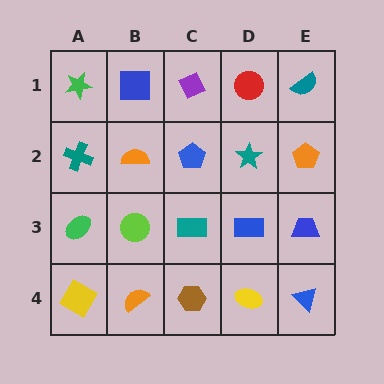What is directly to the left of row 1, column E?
A red circle.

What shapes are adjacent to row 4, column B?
A lime circle (row 3, column B), a yellow square (row 4, column A), a brown hexagon (row 4, column C).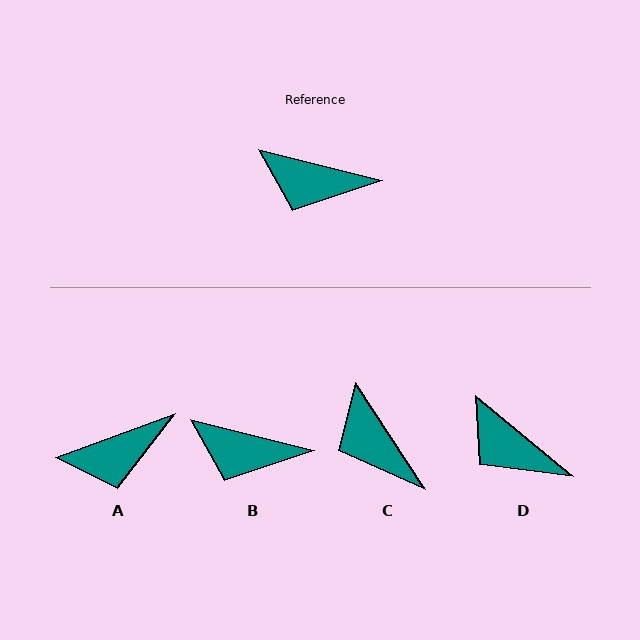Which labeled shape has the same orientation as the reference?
B.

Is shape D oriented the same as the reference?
No, it is off by about 25 degrees.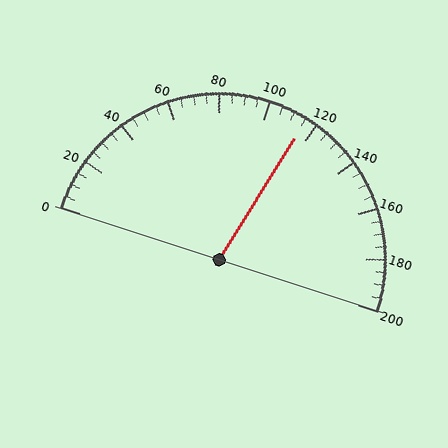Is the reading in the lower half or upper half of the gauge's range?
The reading is in the upper half of the range (0 to 200).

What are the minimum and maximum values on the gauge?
The gauge ranges from 0 to 200.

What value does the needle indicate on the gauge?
The needle indicates approximately 115.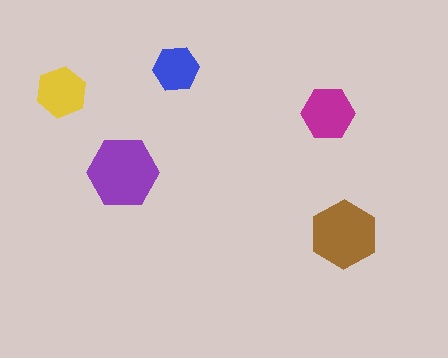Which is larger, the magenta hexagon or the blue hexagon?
The magenta one.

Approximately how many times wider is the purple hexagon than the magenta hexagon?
About 1.5 times wider.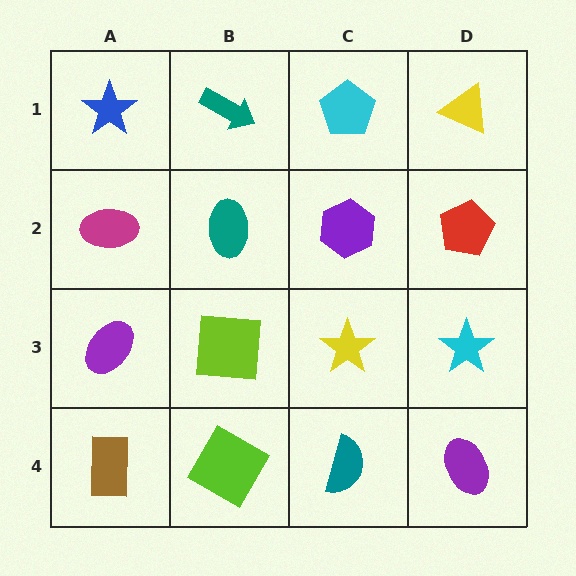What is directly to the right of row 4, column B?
A teal semicircle.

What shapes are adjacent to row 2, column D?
A yellow triangle (row 1, column D), a cyan star (row 3, column D), a purple hexagon (row 2, column C).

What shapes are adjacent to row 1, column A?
A magenta ellipse (row 2, column A), a teal arrow (row 1, column B).